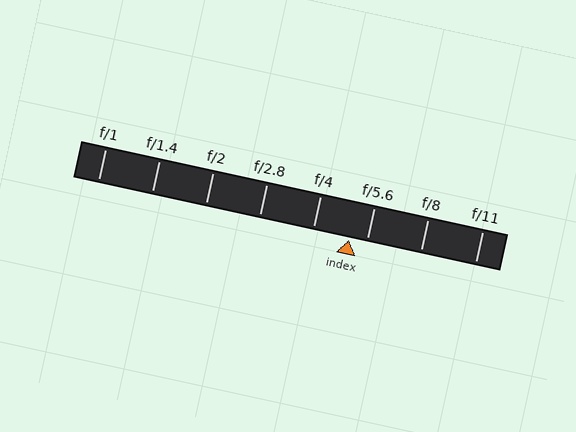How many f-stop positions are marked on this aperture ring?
There are 8 f-stop positions marked.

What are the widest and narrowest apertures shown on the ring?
The widest aperture shown is f/1 and the narrowest is f/11.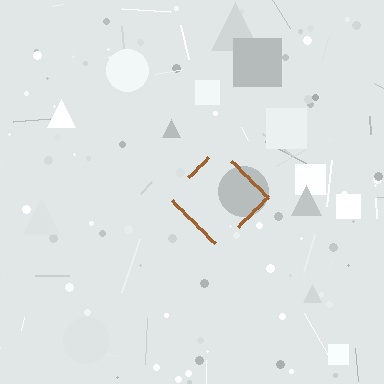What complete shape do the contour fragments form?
The contour fragments form a diamond.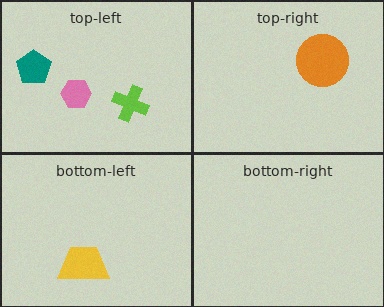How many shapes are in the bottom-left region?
1.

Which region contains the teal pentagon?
The top-left region.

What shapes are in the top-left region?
The teal pentagon, the lime cross, the pink hexagon.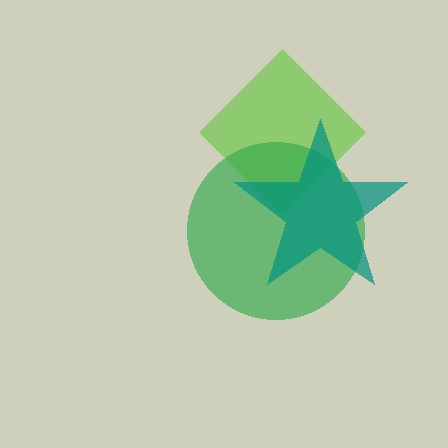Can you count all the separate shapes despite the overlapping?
Yes, there are 3 separate shapes.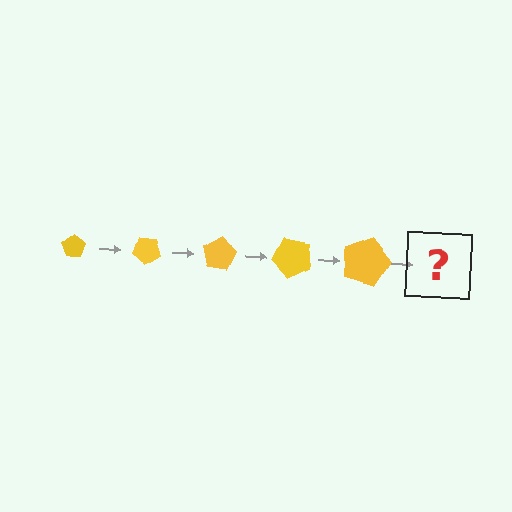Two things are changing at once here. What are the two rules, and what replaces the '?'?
The two rules are that the pentagon grows larger each step and it rotates 40 degrees each step. The '?' should be a pentagon, larger than the previous one and rotated 200 degrees from the start.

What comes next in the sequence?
The next element should be a pentagon, larger than the previous one and rotated 200 degrees from the start.